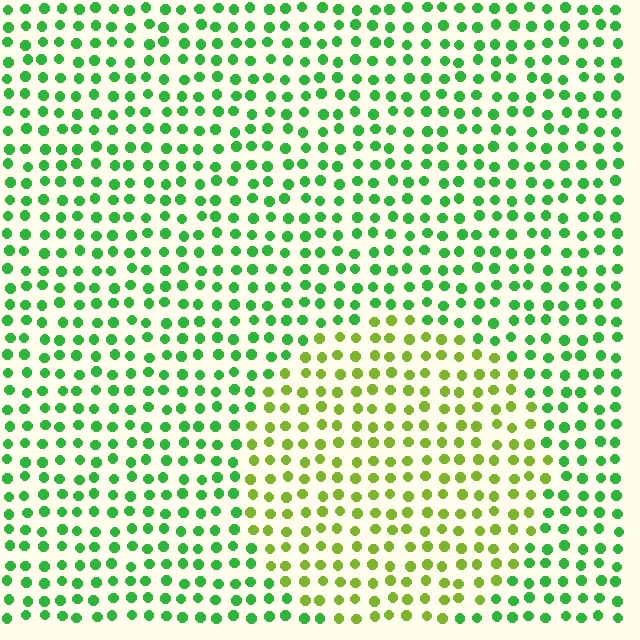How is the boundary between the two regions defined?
The boundary is defined purely by a slight shift in hue (about 41 degrees). Spacing, size, and orientation are identical on both sides.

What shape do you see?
I see a circle.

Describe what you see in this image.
The image is filled with small green elements in a uniform arrangement. A circle-shaped region is visible where the elements are tinted to a slightly different hue, forming a subtle color boundary.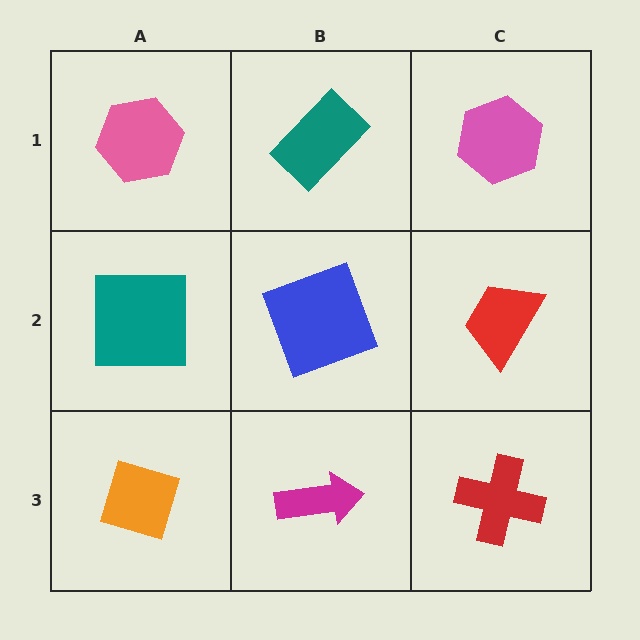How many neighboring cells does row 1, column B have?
3.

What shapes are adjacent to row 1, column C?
A red trapezoid (row 2, column C), a teal rectangle (row 1, column B).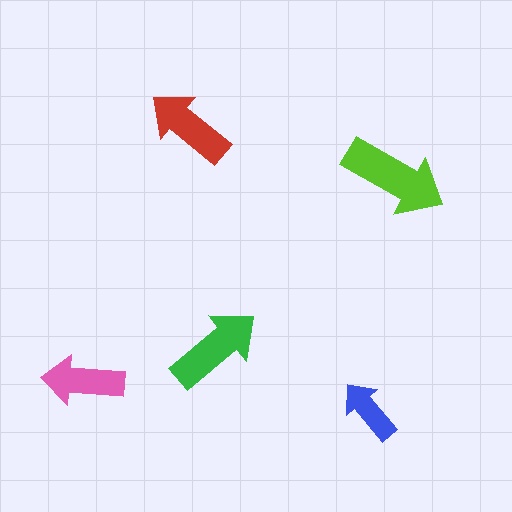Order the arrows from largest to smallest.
the lime one, the green one, the red one, the pink one, the blue one.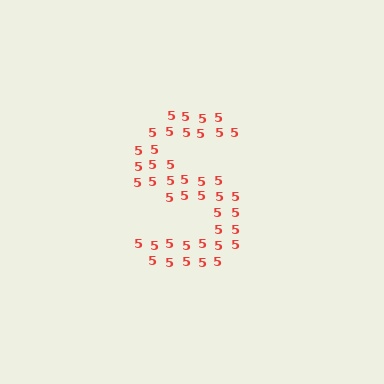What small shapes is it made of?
It is made of small digit 5's.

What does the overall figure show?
The overall figure shows the letter S.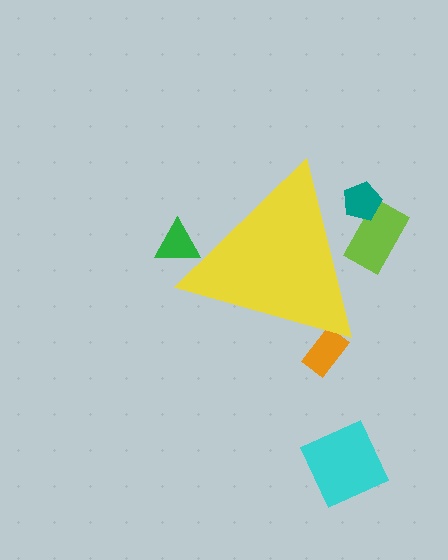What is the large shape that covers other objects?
A yellow triangle.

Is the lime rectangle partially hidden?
Yes, the lime rectangle is partially hidden behind the yellow triangle.